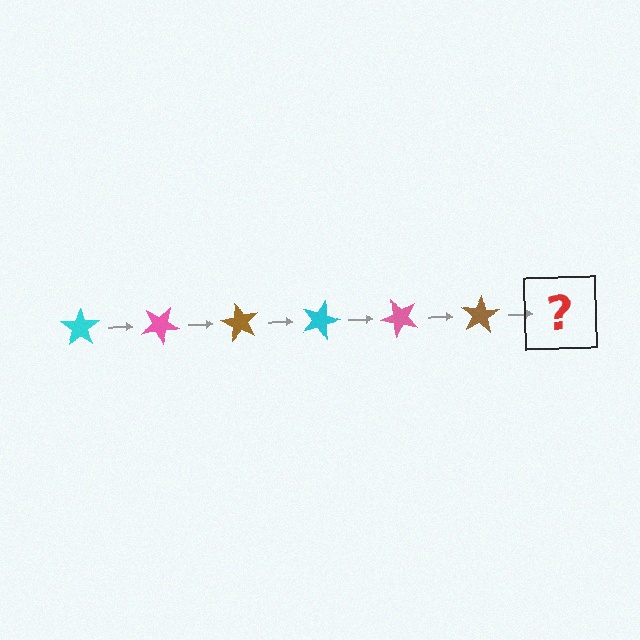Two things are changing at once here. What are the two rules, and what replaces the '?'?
The two rules are that it rotates 30 degrees each step and the color cycles through cyan, pink, and brown. The '?' should be a cyan star, rotated 180 degrees from the start.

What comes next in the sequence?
The next element should be a cyan star, rotated 180 degrees from the start.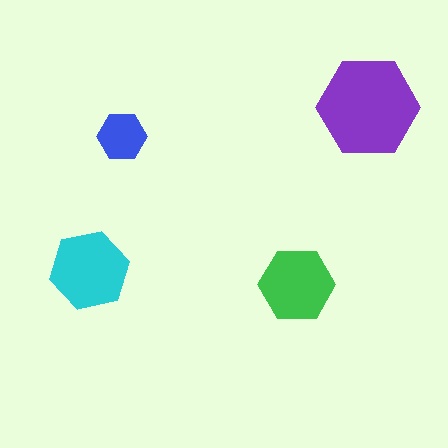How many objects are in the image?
There are 4 objects in the image.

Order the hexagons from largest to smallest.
the purple one, the cyan one, the green one, the blue one.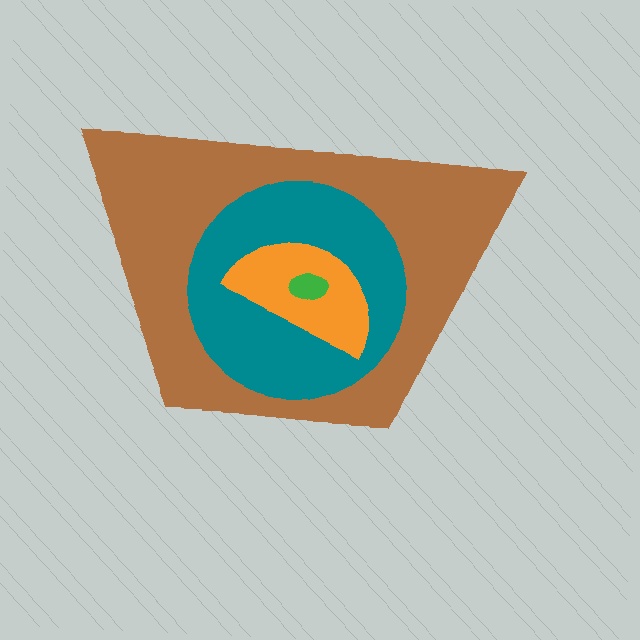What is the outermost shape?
The brown trapezoid.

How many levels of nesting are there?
4.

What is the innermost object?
The green ellipse.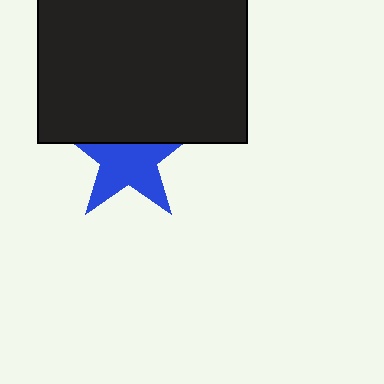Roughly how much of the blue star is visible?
About half of it is visible (roughly 63%).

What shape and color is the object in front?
The object in front is a black rectangle.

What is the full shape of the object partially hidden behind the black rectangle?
The partially hidden object is a blue star.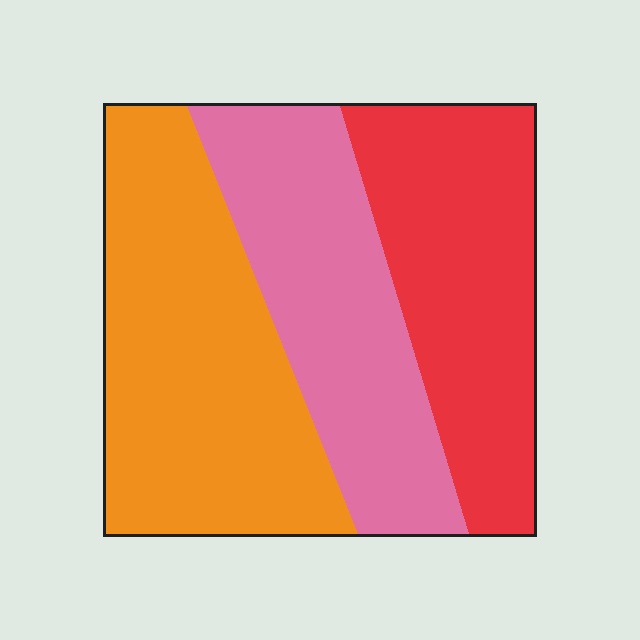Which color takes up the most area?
Orange, at roughly 40%.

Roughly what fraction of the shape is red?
Red takes up about one third (1/3) of the shape.